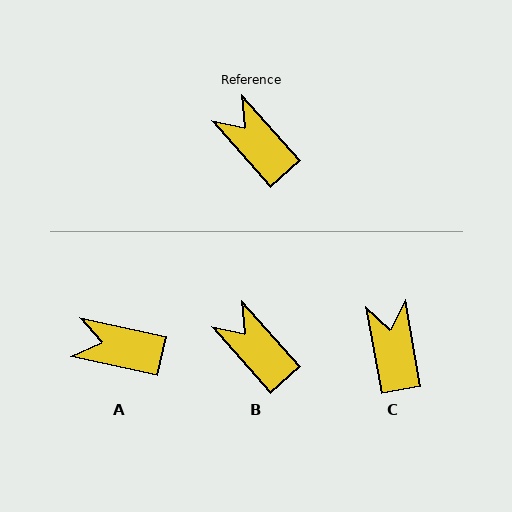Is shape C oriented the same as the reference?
No, it is off by about 31 degrees.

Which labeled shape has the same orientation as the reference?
B.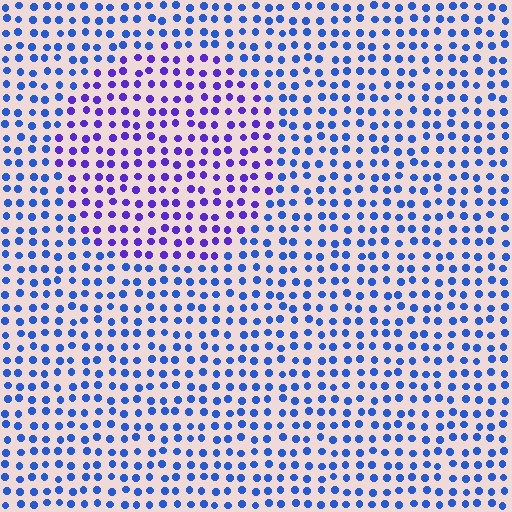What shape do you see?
I see a circle.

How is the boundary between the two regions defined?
The boundary is defined purely by a slight shift in hue (about 37 degrees). Spacing, size, and orientation are identical on both sides.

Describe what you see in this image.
The image is filled with small blue elements in a uniform arrangement. A circle-shaped region is visible where the elements are tinted to a slightly different hue, forming a subtle color boundary.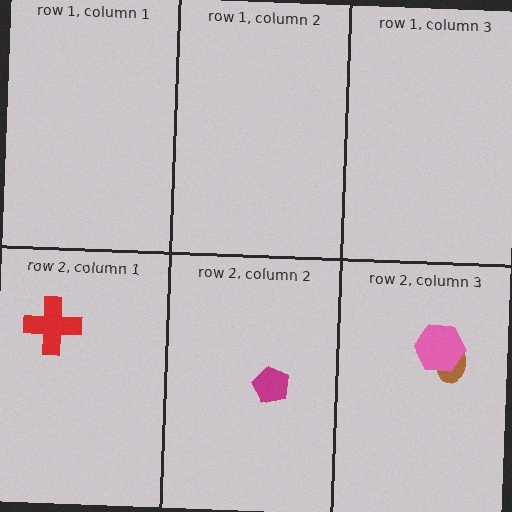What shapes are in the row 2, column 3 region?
The brown ellipse, the pink hexagon.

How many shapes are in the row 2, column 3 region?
2.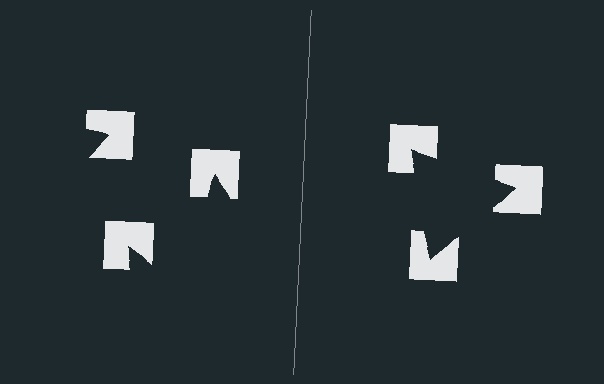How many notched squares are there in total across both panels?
6 — 3 on each side.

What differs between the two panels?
The notched squares are positioned identically on both sides; only the wedge orientations differ. On the right they align to a triangle; on the left they are misaligned.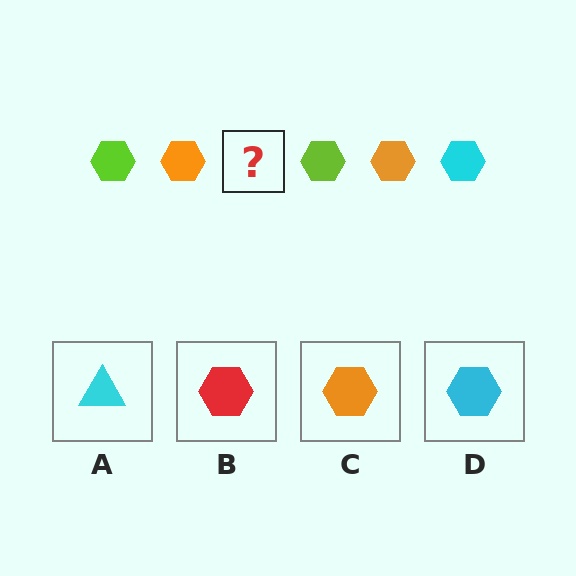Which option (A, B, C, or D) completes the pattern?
D.